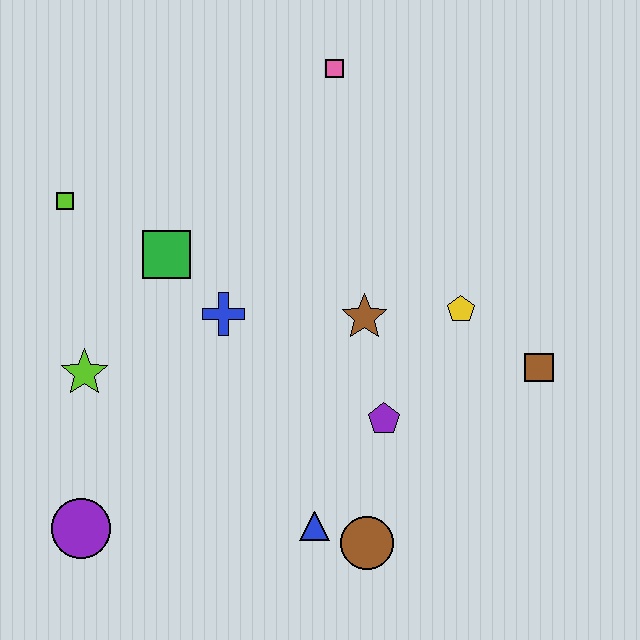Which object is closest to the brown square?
The yellow pentagon is closest to the brown square.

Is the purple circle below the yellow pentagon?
Yes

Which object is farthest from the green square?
The brown square is farthest from the green square.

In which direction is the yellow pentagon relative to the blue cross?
The yellow pentagon is to the right of the blue cross.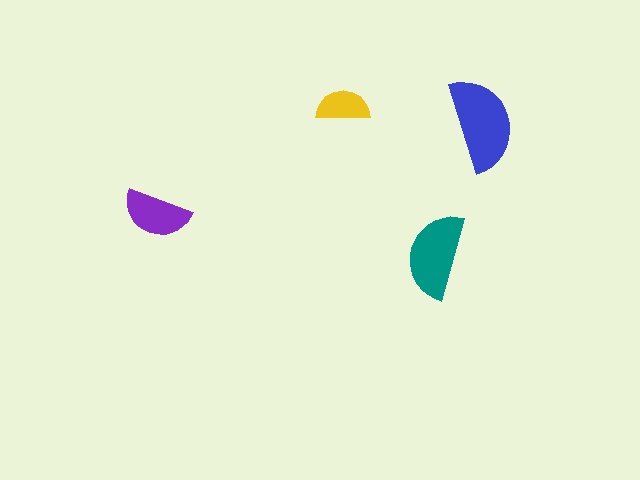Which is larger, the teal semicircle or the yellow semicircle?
The teal one.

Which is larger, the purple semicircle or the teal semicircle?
The teal one.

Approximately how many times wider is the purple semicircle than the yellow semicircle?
About 1.5 times wider.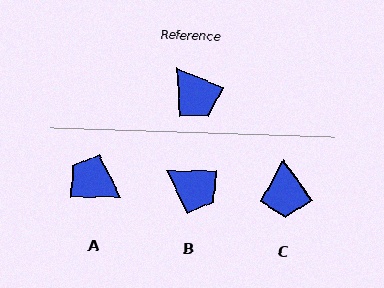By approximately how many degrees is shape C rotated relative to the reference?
Approximately 31 degrees clockwise.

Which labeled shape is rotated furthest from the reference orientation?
A, about 157 degrees away.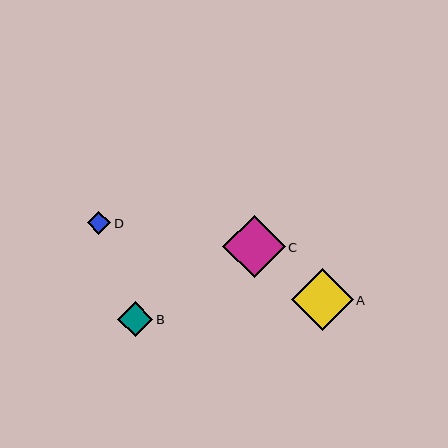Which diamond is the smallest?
Diamond D is the smallest with a size of approximately 23 pixels.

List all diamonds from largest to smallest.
From largest to smallest: C, A, B, D.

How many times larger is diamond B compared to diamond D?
Diamond B is approximately 1.5 times the size of diamond D.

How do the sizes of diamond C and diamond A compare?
Diamond C and diamond A are approximately the same size.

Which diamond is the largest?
Diamond C is the largest with a size of approximately 62 pixels.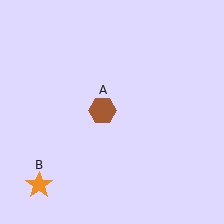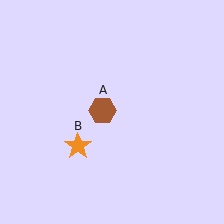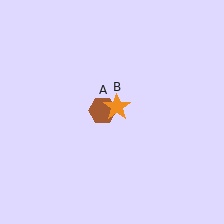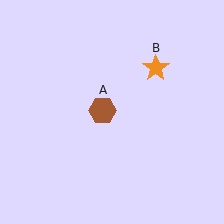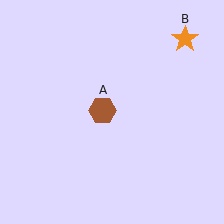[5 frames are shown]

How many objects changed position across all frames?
1 object changed position: orange star (object B).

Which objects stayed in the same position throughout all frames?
Brown hexagon (object A) remained stationary.